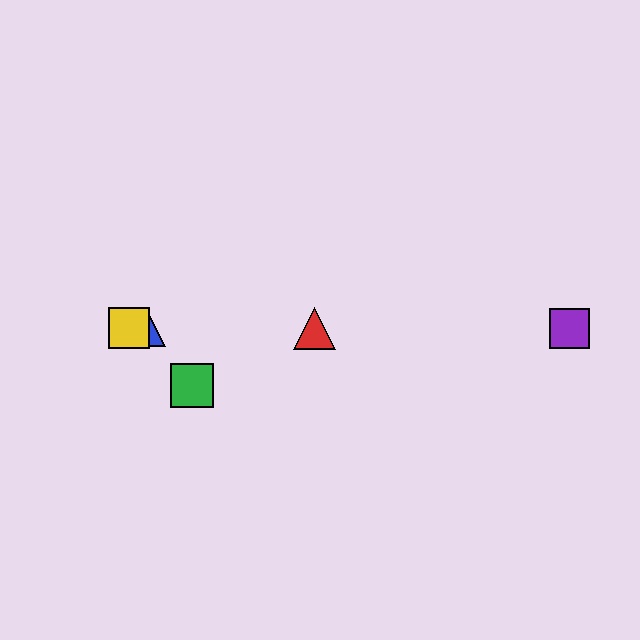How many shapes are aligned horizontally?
4 shapes (the red triangle, the blue triangle, the yellow square, the purple square) are aligned horizontally.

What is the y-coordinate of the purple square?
The purple square is at y≈328.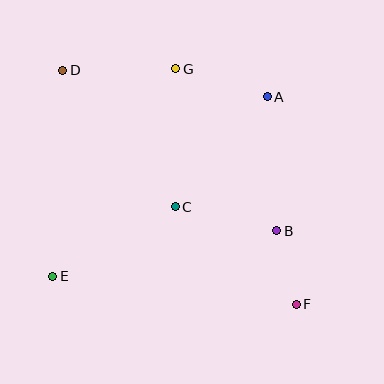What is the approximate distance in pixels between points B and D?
The distance between B and D is approximately 268 pixels.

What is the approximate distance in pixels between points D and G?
The distance between D and G is approximately 113 pixels.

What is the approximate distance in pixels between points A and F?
The distance between A and F is approximately 209 pixels.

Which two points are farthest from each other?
Points D and F are farthest from each other.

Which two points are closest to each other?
Points B and F are closest to each other.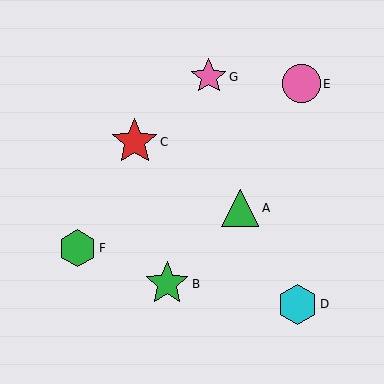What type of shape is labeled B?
Shape B is a green star.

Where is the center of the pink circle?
The center of the pink circle is at (302, 84).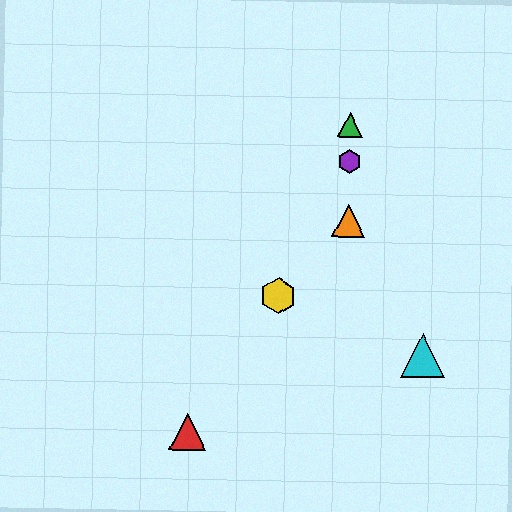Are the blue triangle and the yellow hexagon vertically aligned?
No, the blue triangle is at x≈348 and the yellow hexagon is at x≈278.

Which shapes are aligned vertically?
The blue triangle, the green triangle, the purple hexagon, the orange triangle are aligned vertically.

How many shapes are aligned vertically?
4 shapes (the blue triangle, the green triangle, the purple hexagon, the orange triangle) are aligned vertically.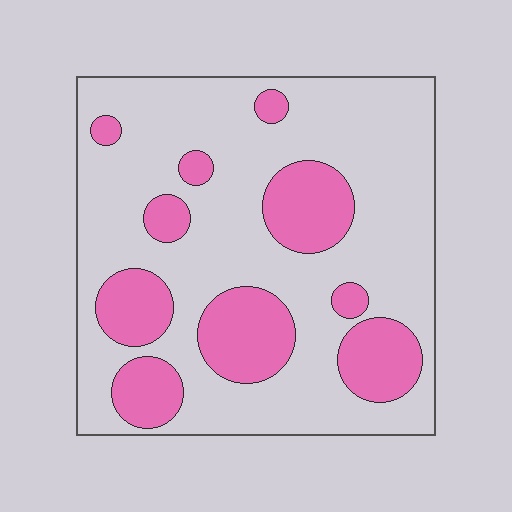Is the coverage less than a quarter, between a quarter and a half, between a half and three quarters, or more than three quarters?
Between a quarter and a half.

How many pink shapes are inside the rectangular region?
10.